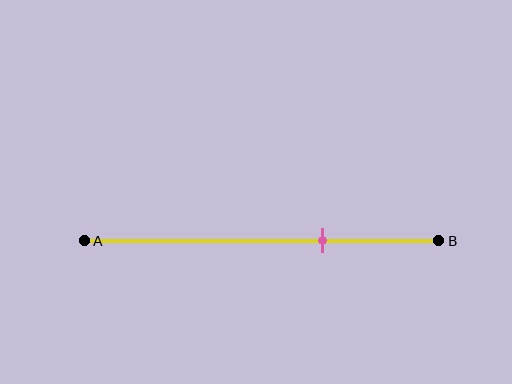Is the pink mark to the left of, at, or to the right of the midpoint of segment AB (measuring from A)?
The pink mark is to the right of the midpoint of segment AB.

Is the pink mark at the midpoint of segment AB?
No, the mark is at about 65% from A, not at the 50% midpoint.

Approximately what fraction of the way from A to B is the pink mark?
The pink mark is approximately 65% of the way from A to B.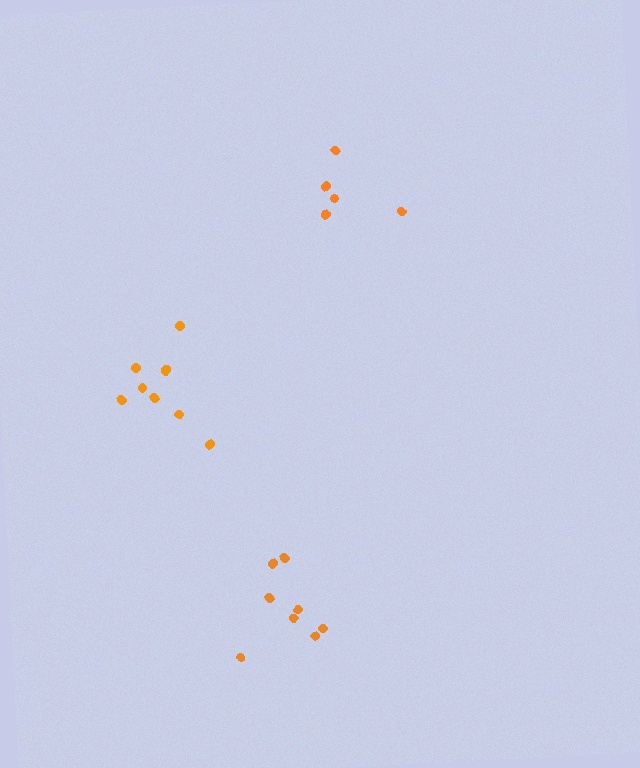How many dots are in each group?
Group 1: 9 dots, Group 2: 8 dots, Group 3: 5 dots (22 total).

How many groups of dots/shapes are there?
There are 3 groups.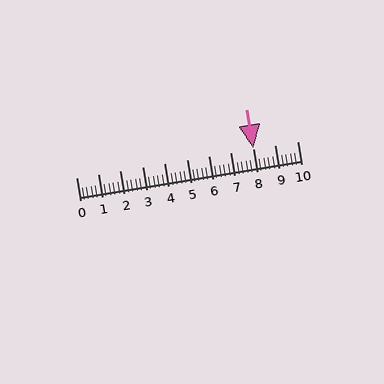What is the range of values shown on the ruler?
The ruler shows values from 0 to 10.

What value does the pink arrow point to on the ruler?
The pink arrow points to approximately 8.0.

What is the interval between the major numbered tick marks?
The major tick marks are spaced 1 units apart.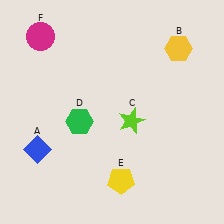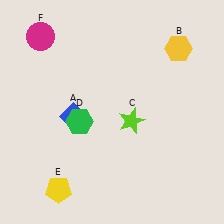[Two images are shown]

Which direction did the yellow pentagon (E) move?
The yellow pentagon (E) moved left.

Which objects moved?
The objects that moved are: the blue diamond (A), the yellow pentagon (E).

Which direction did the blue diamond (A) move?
The blue diamond (A) moved right.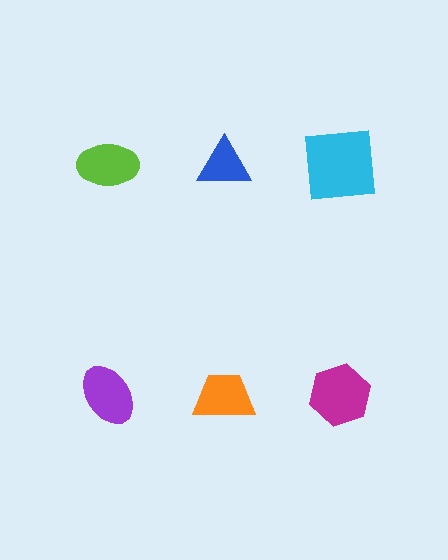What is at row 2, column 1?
A purple ellipse.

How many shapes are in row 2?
3 shapes.